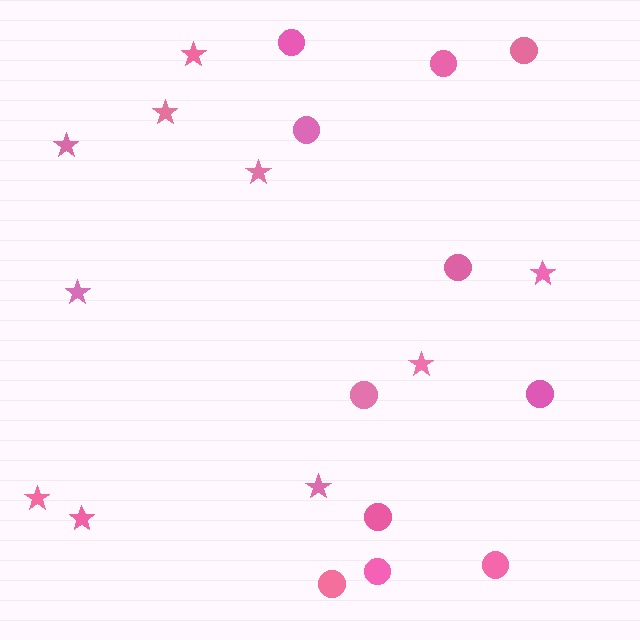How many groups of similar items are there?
There are 2 groups: one group of stars (10) and one group of circles (11).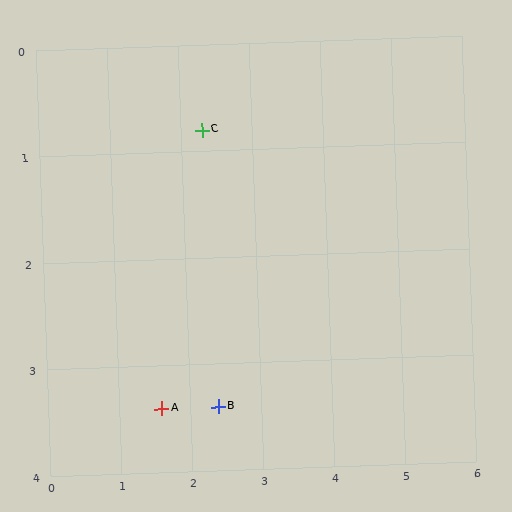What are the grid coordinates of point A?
Point A is at approximately (1.6, 3.4).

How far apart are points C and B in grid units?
Points C and B are about 2.6 grid units apart.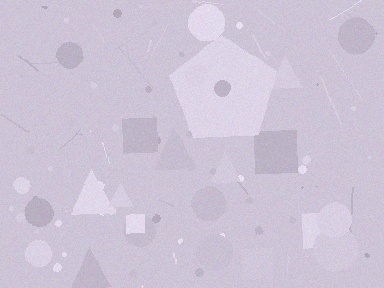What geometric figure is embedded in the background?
A pentagon is embedded in the background.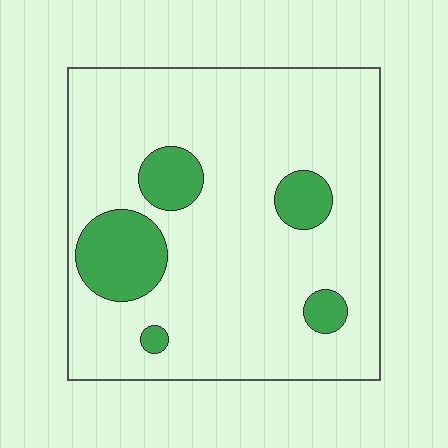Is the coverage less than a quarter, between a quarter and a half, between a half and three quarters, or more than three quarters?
Less than a quarter.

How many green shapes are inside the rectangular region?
5.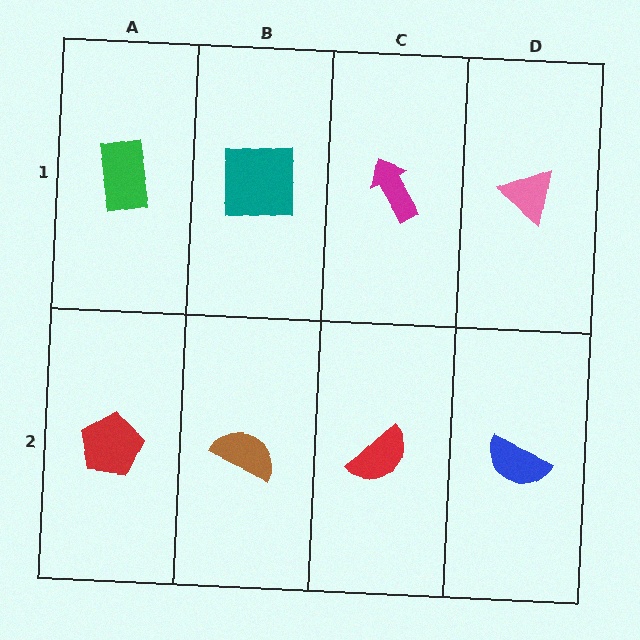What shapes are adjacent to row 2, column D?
A pink triangle (row 1, column D), a red semicircle (row 2, column C).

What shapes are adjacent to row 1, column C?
A red semicircle (row 2, column C), a teal square (row 1, column B), a pink triangle (row 1, column D).